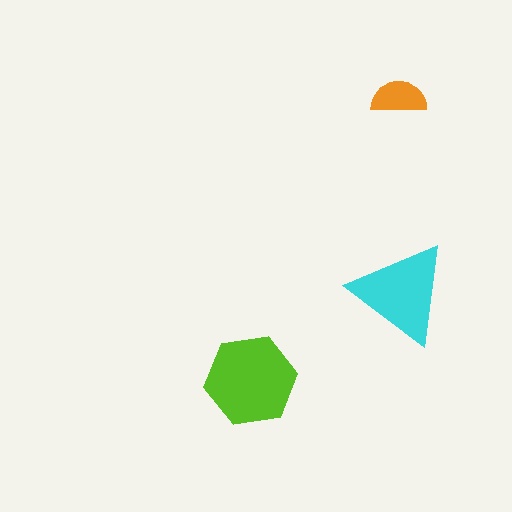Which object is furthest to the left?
The lime hexagon is leftmost.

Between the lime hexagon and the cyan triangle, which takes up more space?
The lime hexagon.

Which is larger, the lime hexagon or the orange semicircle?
The lime hexagon.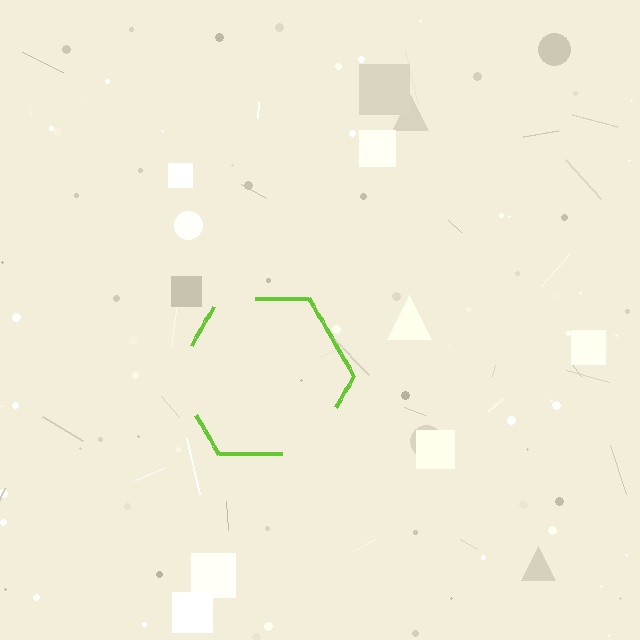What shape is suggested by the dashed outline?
The dashed outline suggests a hexagon.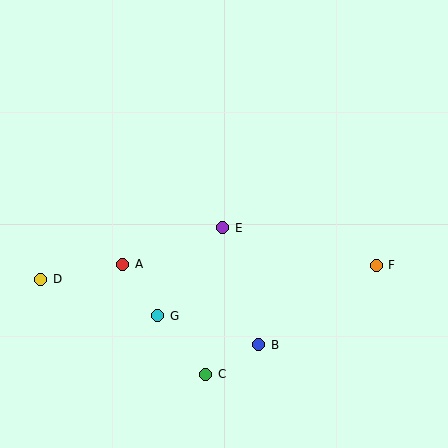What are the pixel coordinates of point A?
Point A is at (123, 264).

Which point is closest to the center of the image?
Point E at (223, 228) is closest to the center.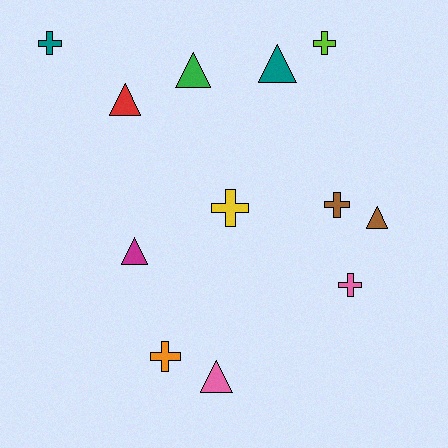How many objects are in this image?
There are 12 objects.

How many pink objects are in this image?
There are 2 pink objects.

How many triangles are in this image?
There are 6 triangles.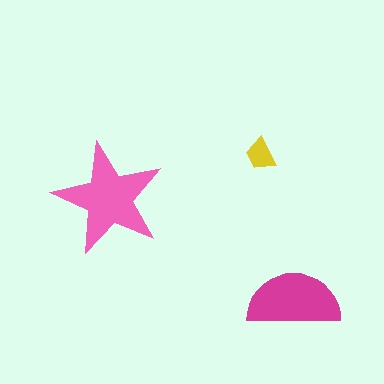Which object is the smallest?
The yellow trapezoid.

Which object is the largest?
The pink star.